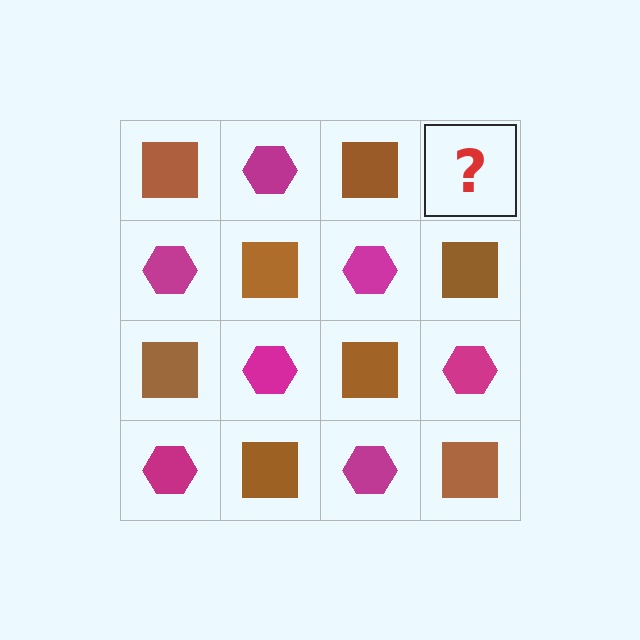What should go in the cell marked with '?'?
The missing cell should contain a magenta hexagon.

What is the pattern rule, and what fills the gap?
The rule is that it alternates brown square and magenta hexagon in a checkerboard pattern. The gap should be filled with a magenta hexagon.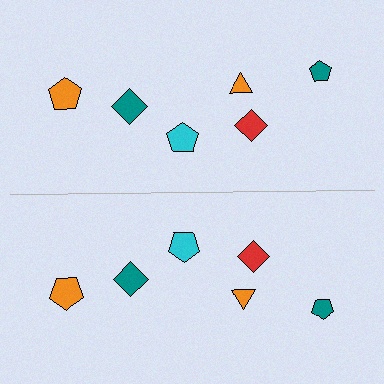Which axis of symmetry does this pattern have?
The pattern has a horizontal axis of symmetry running through the center of the image.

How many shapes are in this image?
There are 12 shapes in this image.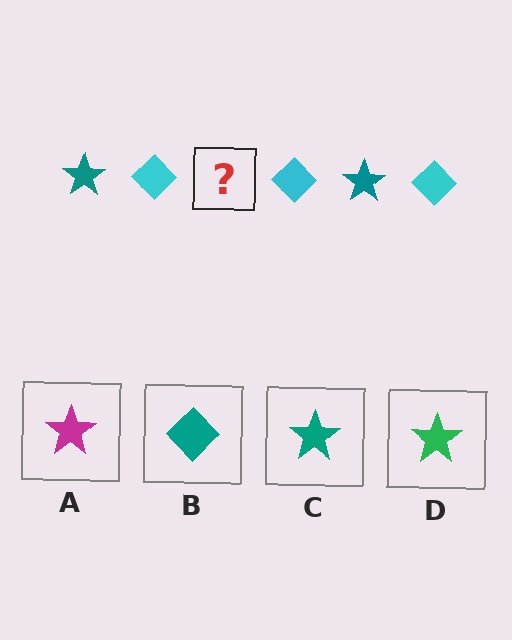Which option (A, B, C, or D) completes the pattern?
C.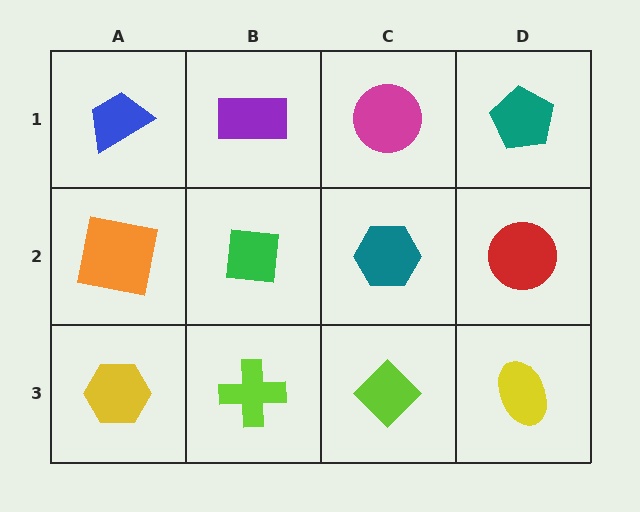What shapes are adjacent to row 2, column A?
A blue trapezoid (row 1, column A), a yellow hexagon (row 3, column A), a green square (row 2, column B).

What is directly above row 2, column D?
A teal pentagon.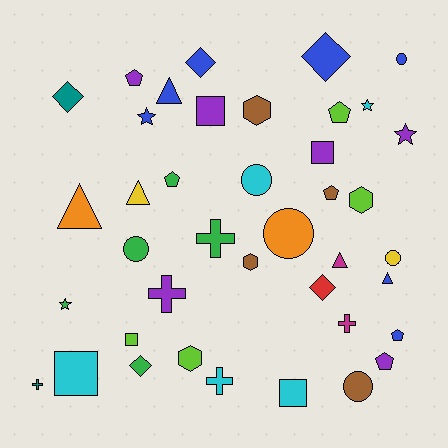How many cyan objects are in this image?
There are 5 cyan objects.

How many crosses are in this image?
There are 5 crosses.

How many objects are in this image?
There are 40 objects.